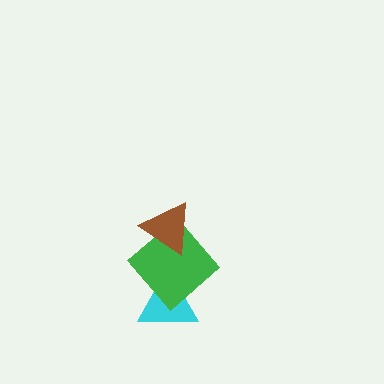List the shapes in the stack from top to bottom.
From top to bottom: the brown triangle, the green diamond, the cyan triangle.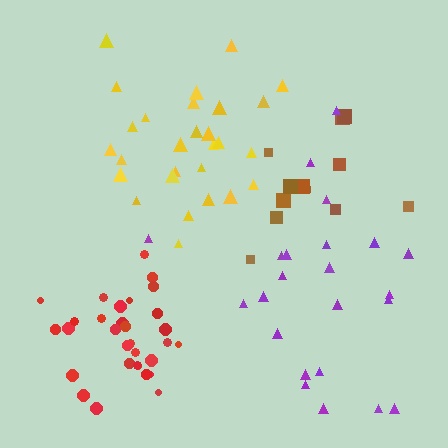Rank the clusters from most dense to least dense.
red, yellow, purple, brown.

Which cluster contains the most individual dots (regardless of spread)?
Red (31).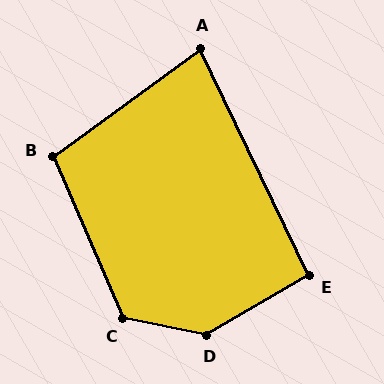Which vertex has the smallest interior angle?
A, at approximately 80 degrees.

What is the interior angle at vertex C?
Approximately 125 degrees (obtuse).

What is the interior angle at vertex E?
Approximately 95 degrees (approximately right).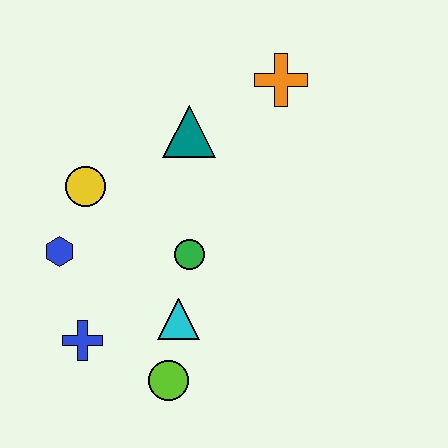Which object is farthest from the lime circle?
The orange cross is farthest from the lime circle.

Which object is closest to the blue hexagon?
The yellow circle is closest to the blue hexagon.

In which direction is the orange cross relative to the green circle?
The orange cross is above the green circle.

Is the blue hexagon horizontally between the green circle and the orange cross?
No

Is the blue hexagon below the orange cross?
Yes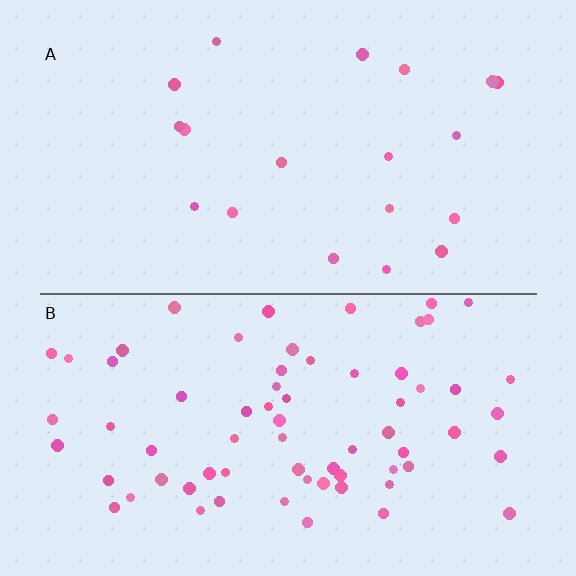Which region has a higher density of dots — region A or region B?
B (the bottom).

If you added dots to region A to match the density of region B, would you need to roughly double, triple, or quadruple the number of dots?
Approximately quadruple.